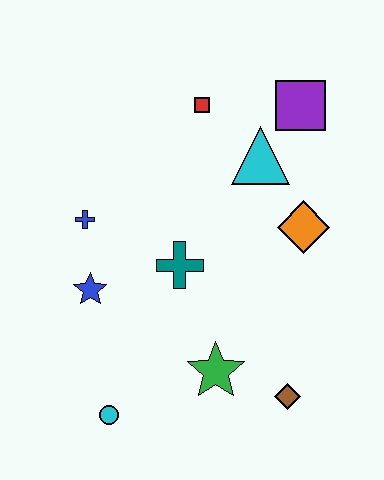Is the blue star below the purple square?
Yes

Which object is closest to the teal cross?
The blue star is closest to the teal cross.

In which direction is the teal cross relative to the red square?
The teal cross is below the red square.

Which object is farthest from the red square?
The cyan circle is farthest from the red square.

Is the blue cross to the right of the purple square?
No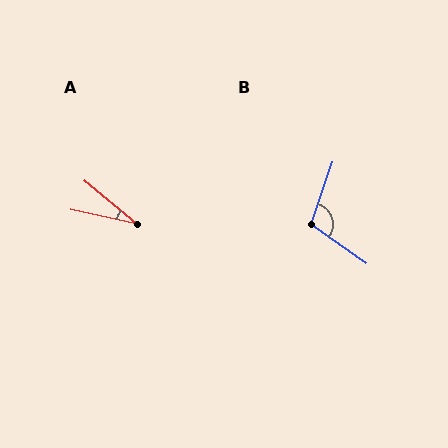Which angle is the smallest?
A, at approximately 27 degrees.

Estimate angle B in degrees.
Approximately 106 degrees.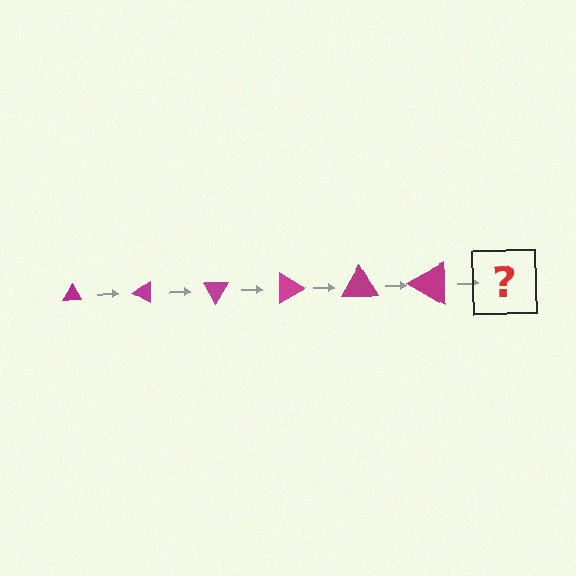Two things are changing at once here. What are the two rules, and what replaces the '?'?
The two rules are that the triangle grows larger each step and it rotates 30 degrees each step. The '?' should be a triangle, larger than the previous one and rotated 180 degrees from the start.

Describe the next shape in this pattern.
It should be a triangle, larger than the previous one and rotated 180 degrees from the start.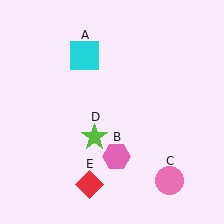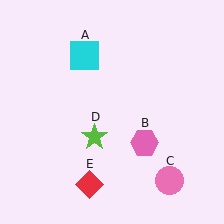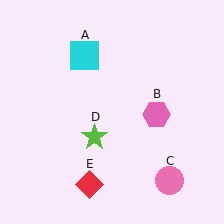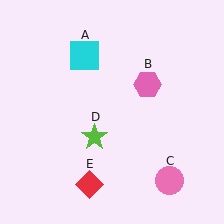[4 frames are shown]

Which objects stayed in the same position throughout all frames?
Cyan square (object A) and pink circle (object C) and lime star (object D) and red diamond (object E) remained stationary.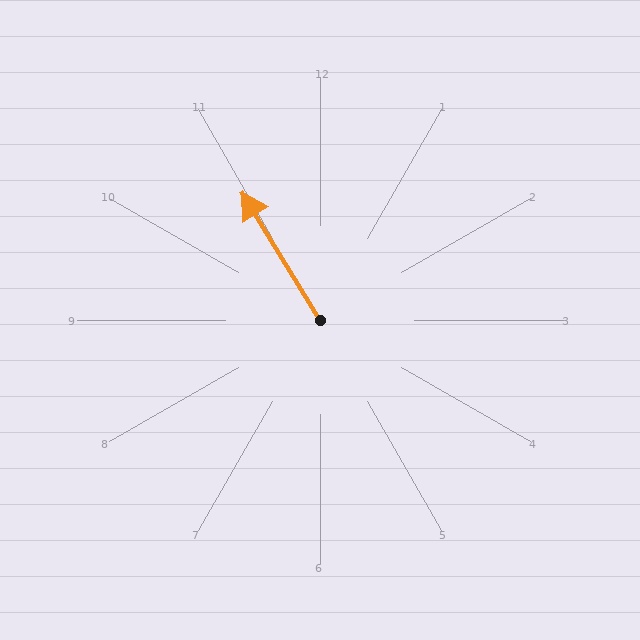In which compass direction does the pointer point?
Northwest.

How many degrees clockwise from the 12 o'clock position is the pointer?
Approximately 329 degrees.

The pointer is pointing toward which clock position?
Roughly 11 o'clock.